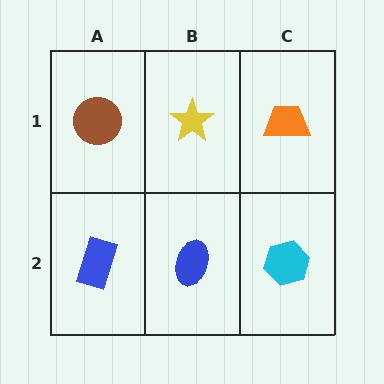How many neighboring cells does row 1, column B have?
3.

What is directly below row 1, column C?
A cyan hexagon.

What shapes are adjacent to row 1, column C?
A cyan hexagon (row 2, column C), a yellow star (row 1, column B).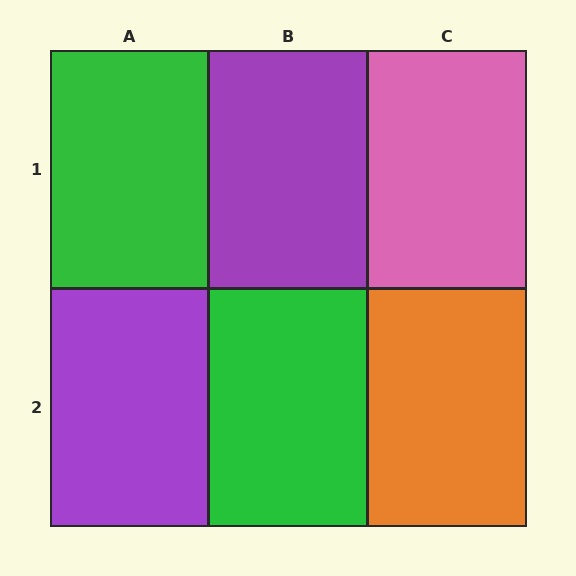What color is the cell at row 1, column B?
Purple.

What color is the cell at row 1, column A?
Green.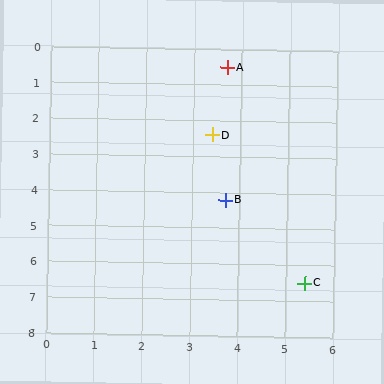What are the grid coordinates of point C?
Point C is at approximately (5.4, 6.5).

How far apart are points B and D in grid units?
Points B and D are about 1.8 grid units apart.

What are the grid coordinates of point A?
Point A is at approximately (3.7, 0.5).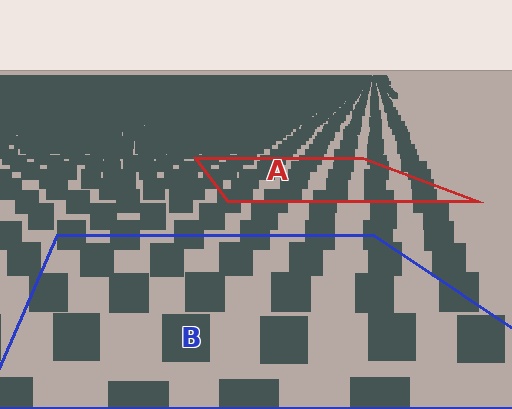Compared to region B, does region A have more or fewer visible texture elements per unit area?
Region A has more texture elements per unit area — they are packed more densely because it is farther away.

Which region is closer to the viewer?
Region B is closer. The texture elements there are larger and more spread out.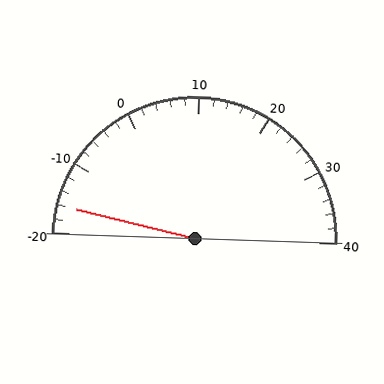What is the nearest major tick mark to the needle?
The nearest major tick mark is -20.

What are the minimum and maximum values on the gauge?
The gauge ranges from -20 to 40.